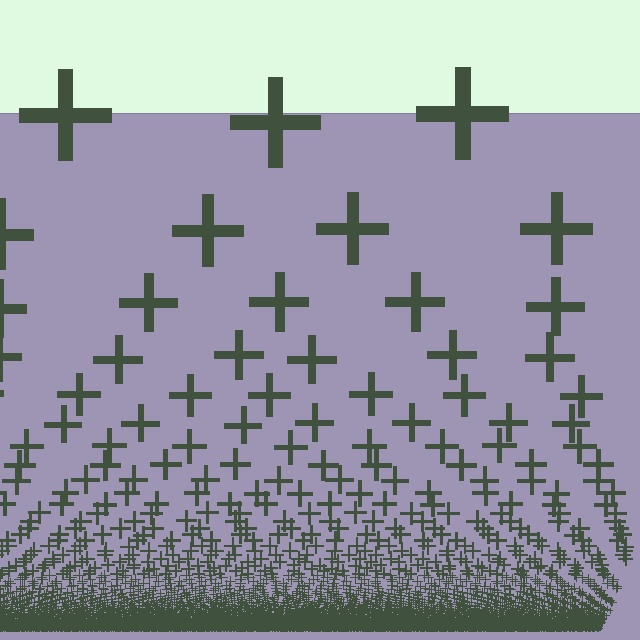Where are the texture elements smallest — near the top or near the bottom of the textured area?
Near the bottom.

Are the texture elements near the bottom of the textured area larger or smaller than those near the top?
Smaller. The gradient is inverted — elements near the bottom are smaller and denser.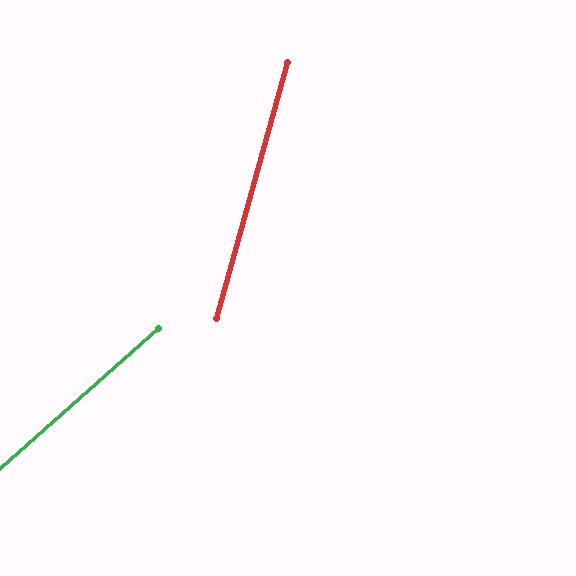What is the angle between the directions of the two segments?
Approximately 33 degrees.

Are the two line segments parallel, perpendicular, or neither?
Neither parallel nor perpendicular — they differ by about 33°.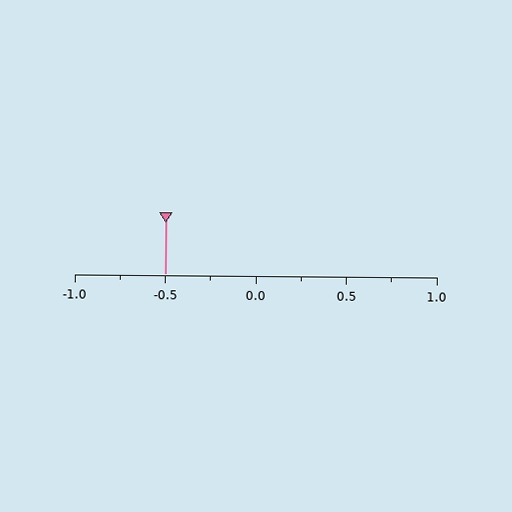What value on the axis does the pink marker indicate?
The marker indicates approximately -0.5.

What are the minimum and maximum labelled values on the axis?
The axis runs from -1.0 to 1.0.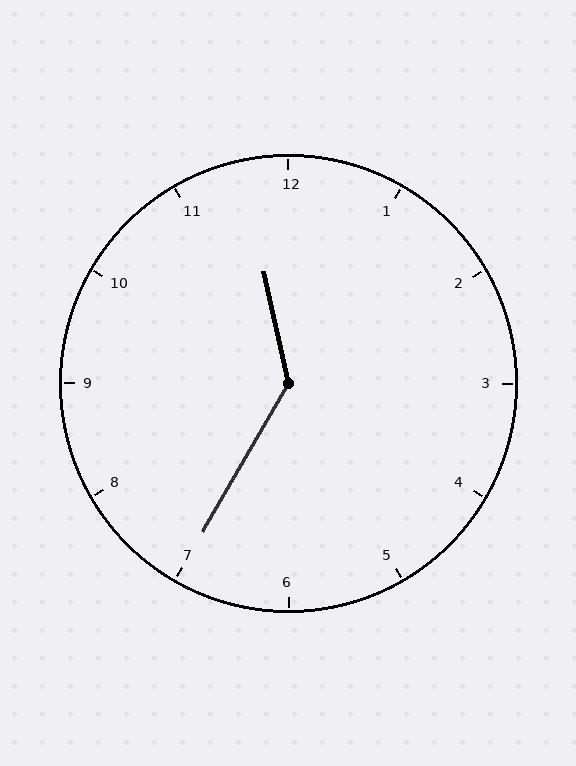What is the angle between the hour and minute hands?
Approximately 138 degrees.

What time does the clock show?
11:35.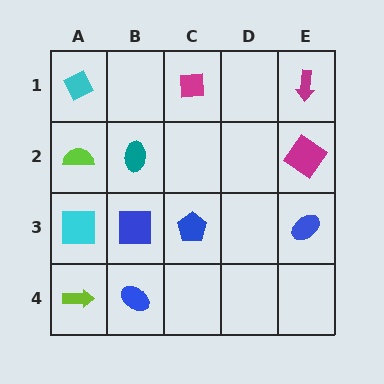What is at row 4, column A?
A lime arrow.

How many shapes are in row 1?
3 shapes.